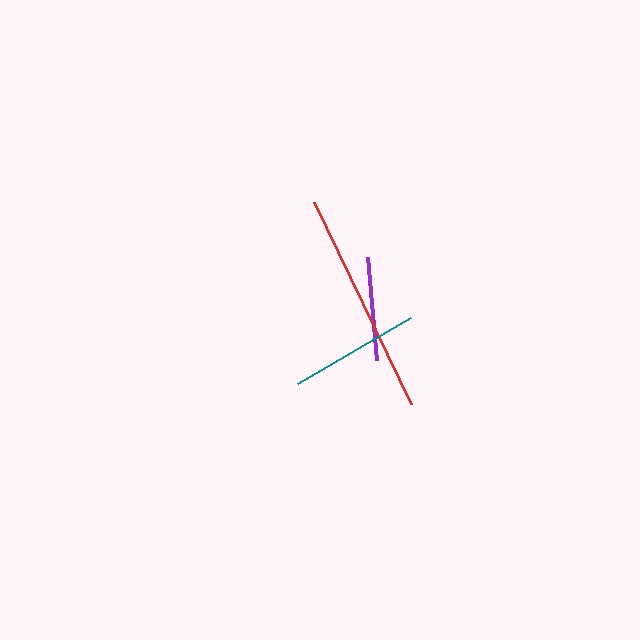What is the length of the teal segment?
The teal segment is approximately 131 pixels long.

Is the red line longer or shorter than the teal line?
The red line is longer than the teal line.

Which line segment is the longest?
The red line is the longest at approximately 224 pixels.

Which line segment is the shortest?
The purple line is the shortest at approximately 103 pixels.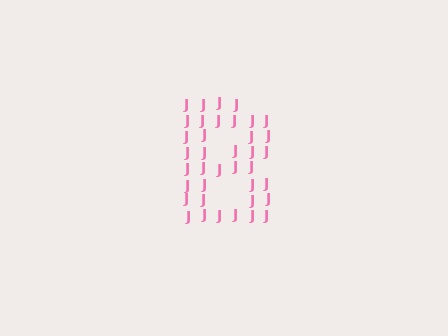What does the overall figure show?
The overall figure shows the letter B.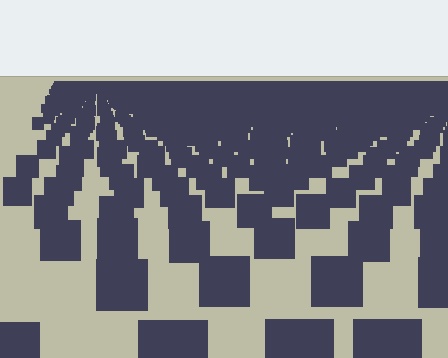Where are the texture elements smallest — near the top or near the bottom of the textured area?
Near the top.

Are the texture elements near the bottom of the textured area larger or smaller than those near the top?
Larger. Near the bottom, elements are closer to the viewer and appear at a bigger on-screen size.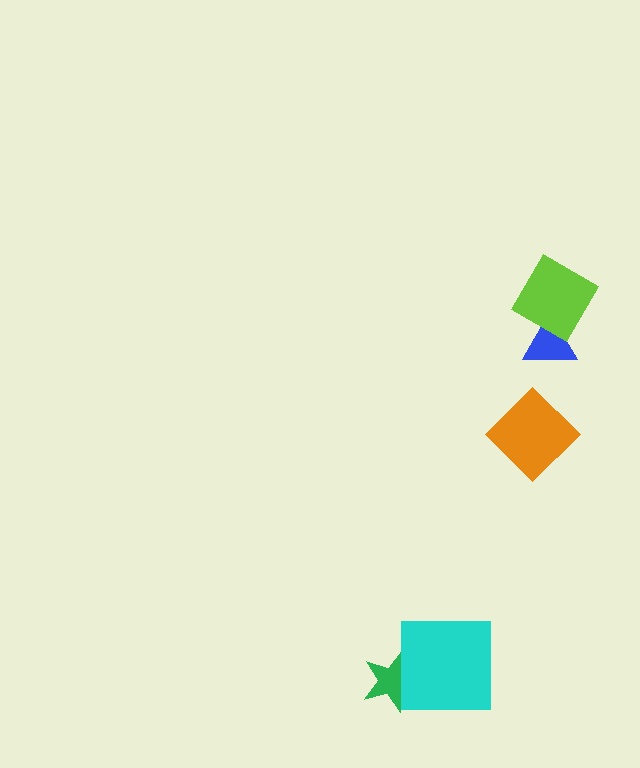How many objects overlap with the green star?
1 object overlaps with the green star.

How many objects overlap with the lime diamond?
1 object overlaps with the lime diamond.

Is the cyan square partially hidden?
No, no other shape covers it.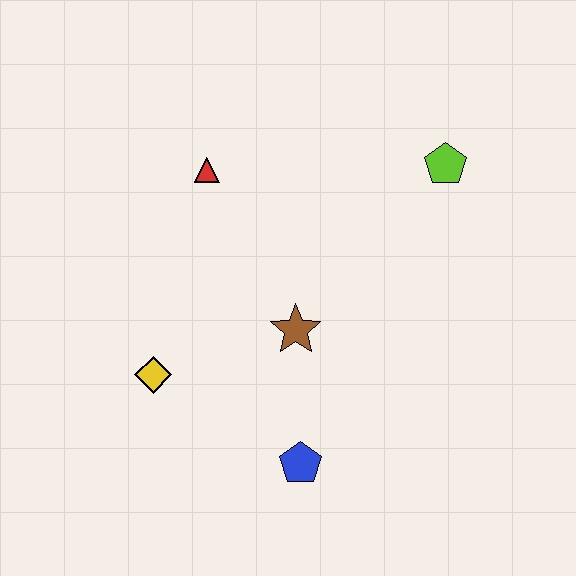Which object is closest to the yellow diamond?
The brown star is closest to the yellow diamond.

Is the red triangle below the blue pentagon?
No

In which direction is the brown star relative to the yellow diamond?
The brown star is to the right of the yellow diamond.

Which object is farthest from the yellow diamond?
The lime pentagon is farthest from the yellow diamond.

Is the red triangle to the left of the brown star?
Yes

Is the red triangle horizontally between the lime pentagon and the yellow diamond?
Yes